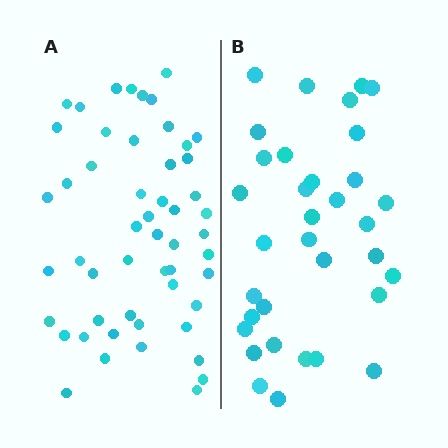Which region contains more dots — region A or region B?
Region A (the left region) has more dots.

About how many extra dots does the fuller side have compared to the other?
Region A has approximately 20 more dots than region B.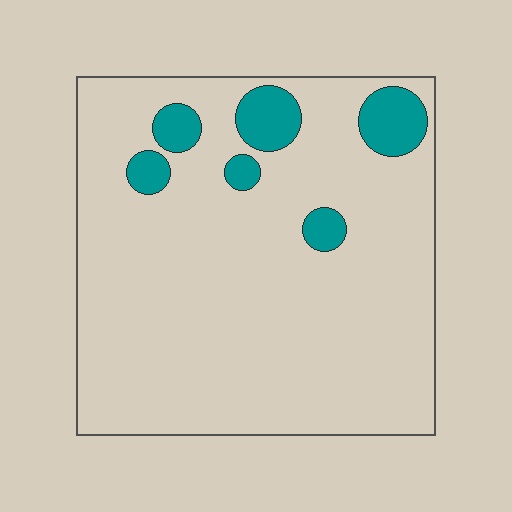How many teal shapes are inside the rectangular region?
6.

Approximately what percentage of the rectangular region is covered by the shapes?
Approximately 10%.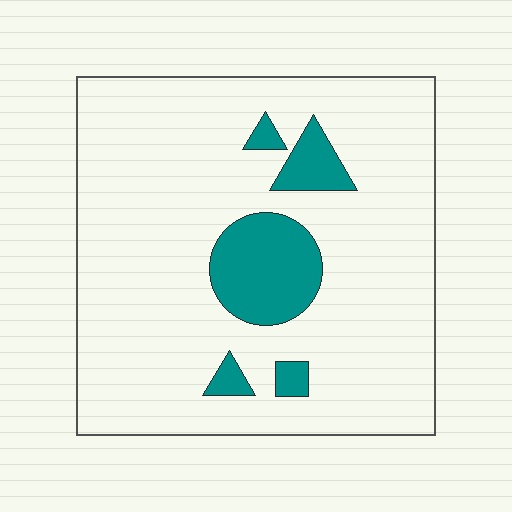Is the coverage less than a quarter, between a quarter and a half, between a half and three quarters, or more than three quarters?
Less than a quarter.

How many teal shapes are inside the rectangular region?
5.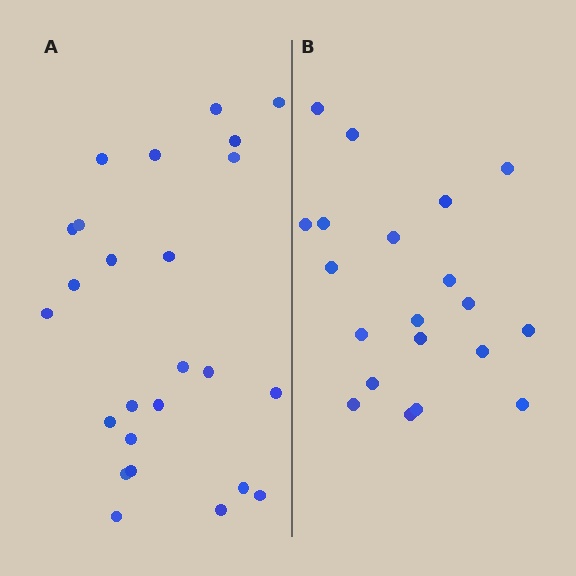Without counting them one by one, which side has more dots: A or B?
Region A (the left region) has more dots.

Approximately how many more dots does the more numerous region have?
Region A has about 5 more dots than region B.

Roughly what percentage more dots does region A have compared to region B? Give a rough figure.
About 25% more.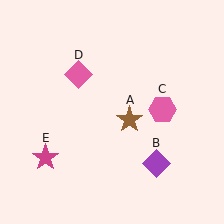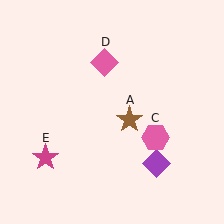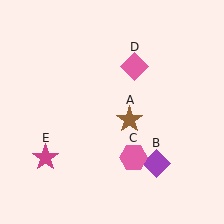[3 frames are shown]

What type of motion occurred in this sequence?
The pink hexagon (object C), pink diamond (object D) rotated clockwise around the center of the scene.